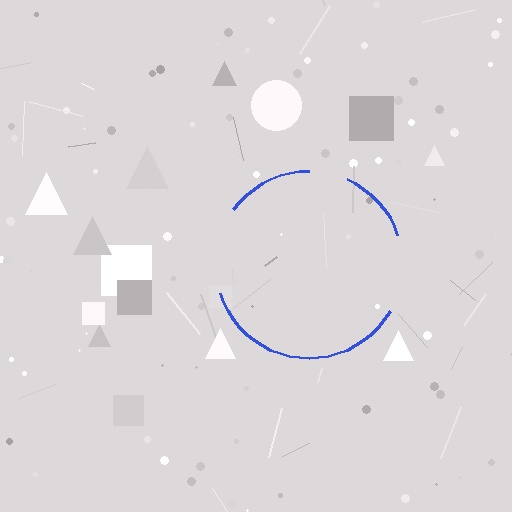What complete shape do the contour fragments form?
The contour fragments form a circle.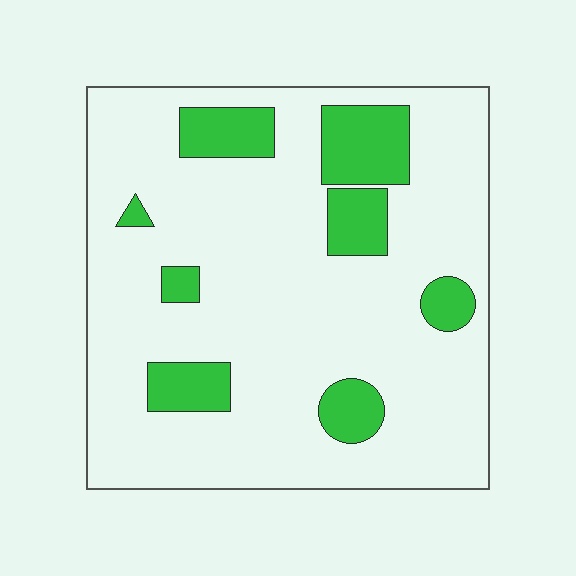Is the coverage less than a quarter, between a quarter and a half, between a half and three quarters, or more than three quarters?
Less than a quarter.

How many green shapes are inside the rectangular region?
8.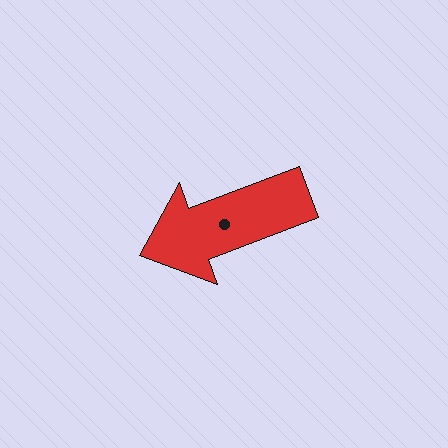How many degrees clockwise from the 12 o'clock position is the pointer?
Approximately 249 degrees.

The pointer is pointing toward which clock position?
Roughly 8 o'clock.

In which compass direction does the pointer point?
West.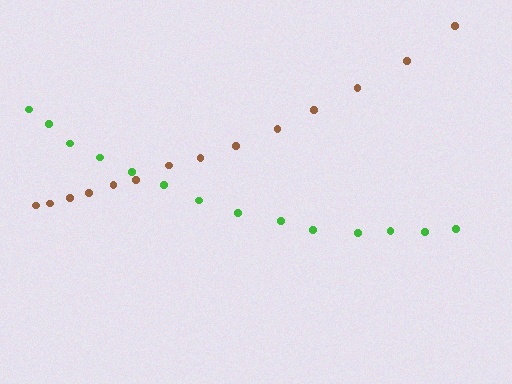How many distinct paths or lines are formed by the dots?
There are 2 distinct paths.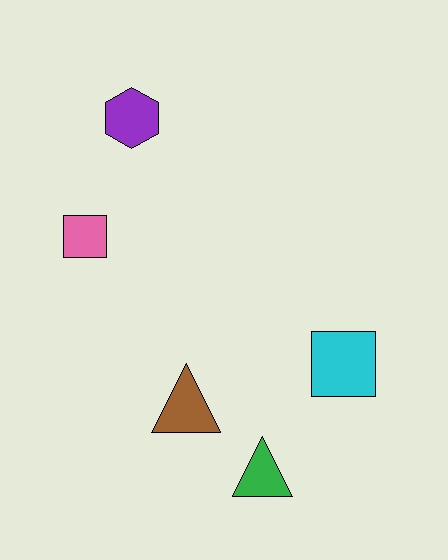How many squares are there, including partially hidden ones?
There are 2 squares.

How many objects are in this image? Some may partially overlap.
There are 5 objects.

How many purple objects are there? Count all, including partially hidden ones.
There is 1 purple object.